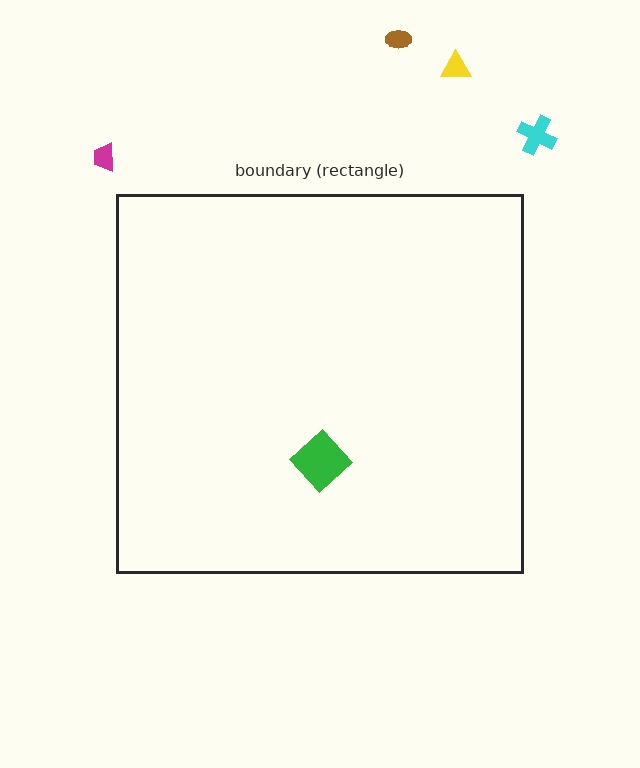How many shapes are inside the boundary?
1 inside, 4 outside.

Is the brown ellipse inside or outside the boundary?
Outside.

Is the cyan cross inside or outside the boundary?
Outside.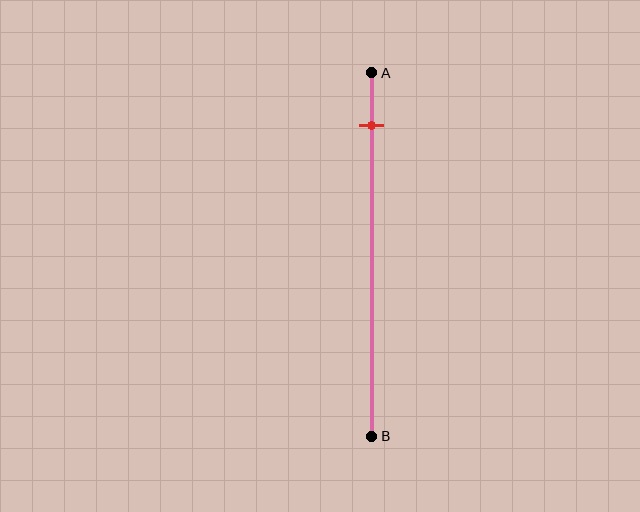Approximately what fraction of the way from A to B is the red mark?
The red mark is approximately 15% of the way from A to B.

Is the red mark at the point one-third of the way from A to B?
No, the mark is at about 15% from A, not at the 33% one-third point.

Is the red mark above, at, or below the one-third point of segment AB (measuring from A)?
The red mark is above the one-third point of segment AB.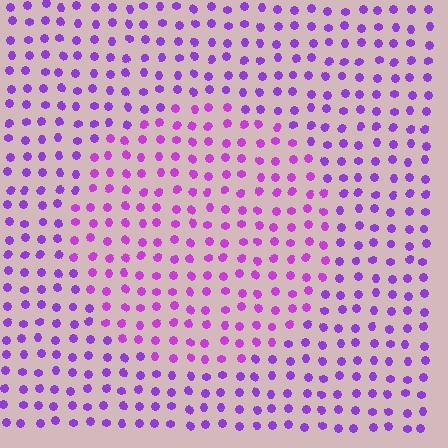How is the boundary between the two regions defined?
The boundary is defined purely by a slight shift in hue (about 22 degrees). Spacing, size, and orientation are identical on both sides.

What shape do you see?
I see a circle.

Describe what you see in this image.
The image is filled with small purple elements in a uniform arrangement. A circle-shaped region is visible where the elements are tinted to a slightly different hue, forming a subtle color boundary.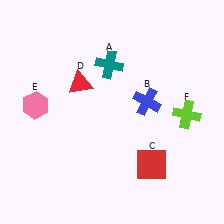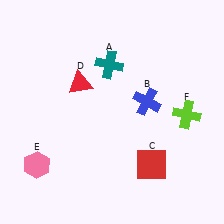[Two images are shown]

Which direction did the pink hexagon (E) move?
The pink hexagon (E) moved down.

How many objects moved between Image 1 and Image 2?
1 object moved between the two images.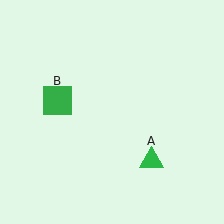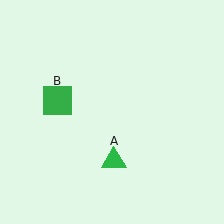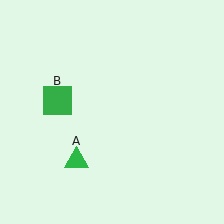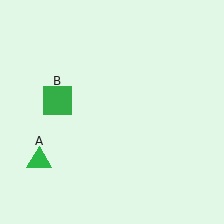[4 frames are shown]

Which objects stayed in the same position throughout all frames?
Green square (object B) remained stationary.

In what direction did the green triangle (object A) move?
The green triangle (object A) moved left.